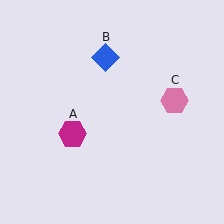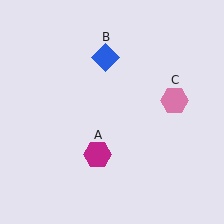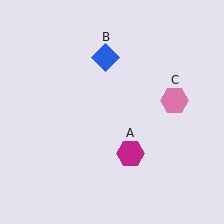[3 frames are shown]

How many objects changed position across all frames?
1 object changed position: magenta hexagon (object A).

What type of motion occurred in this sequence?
The magenta hexagon (object A) rotated counterclockwise around the center of the scene.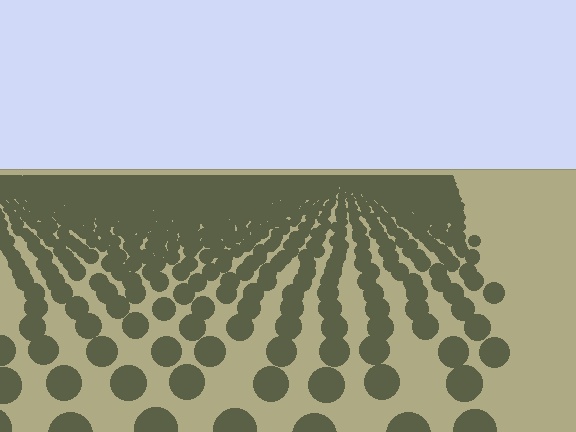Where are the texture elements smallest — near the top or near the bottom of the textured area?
Near the top.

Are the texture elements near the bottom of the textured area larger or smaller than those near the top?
Larger. Near the bottom, elements are closer to the viewer and appear at a bigger on-screen size.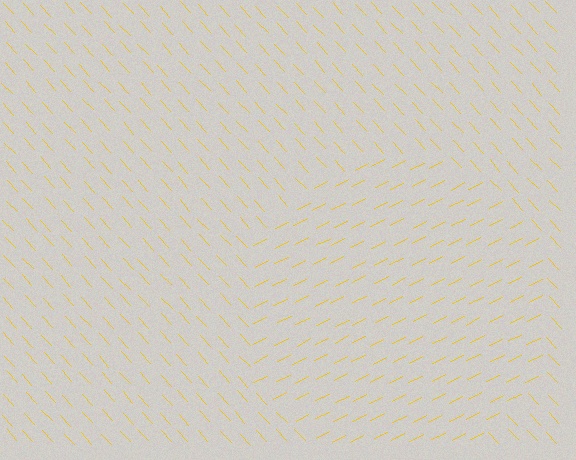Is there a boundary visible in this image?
Yes, there is a texture boundary formed by a change in line orientation.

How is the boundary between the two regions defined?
The boundary is defined purely by a change in line orientation (approximately 74 degrees difference). All lines are the same color and thickness.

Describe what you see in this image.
The image is filled with small yellow line segments. A circle region in the image has lines oriented differently from the surrounding lines, creating a visible texture boundary.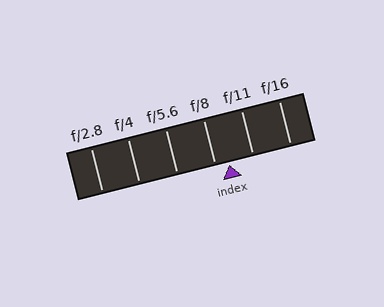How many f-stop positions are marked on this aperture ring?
There are 6 f-stop positions marked.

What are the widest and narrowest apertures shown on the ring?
The widest aperture shown is f/2.8 and the narrowest is f/16.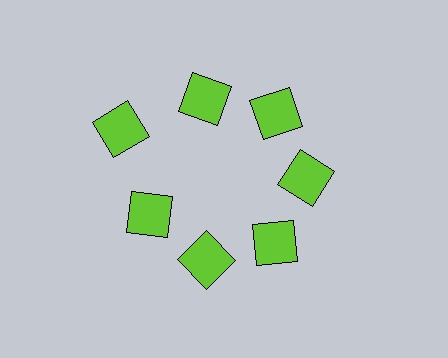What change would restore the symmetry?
The symmetry would be restored by moving it inward, back onto the ring so that all 7 squares sit at equal angles and equal distance from the center.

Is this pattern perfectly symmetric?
No. The 7 lime squares are arranged in a ring, but one element near the 10 o'clock position is pushed outward from the center, breaking the 7-fold rotational symmetry.